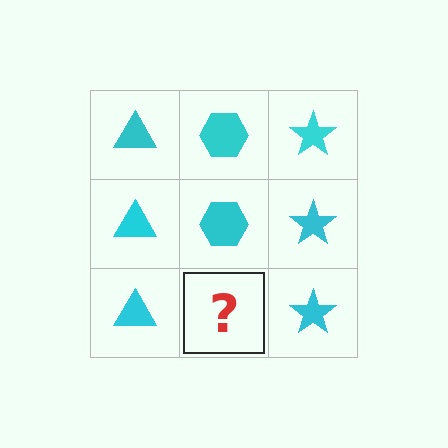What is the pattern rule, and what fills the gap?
The rule is that each column has a consistent shape. The gap should be filled with a cyan hexagon.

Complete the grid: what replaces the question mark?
The question mark should be replaced with a cyan hexagon.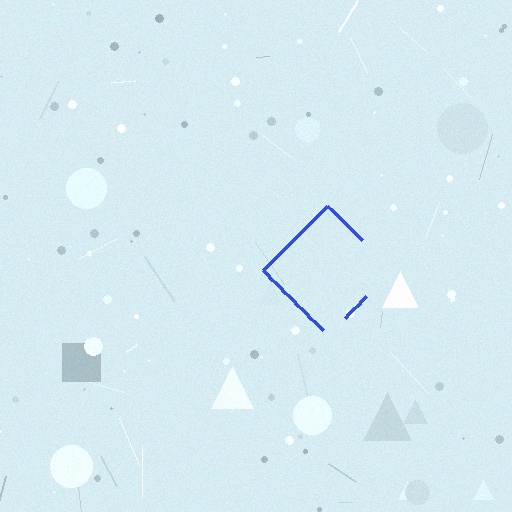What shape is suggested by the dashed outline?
The dashed outline suggests a diamond.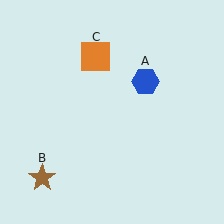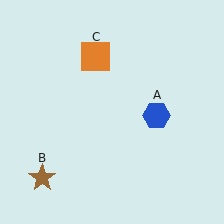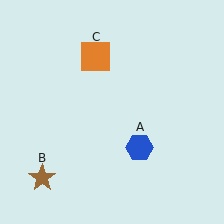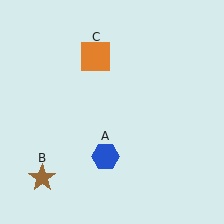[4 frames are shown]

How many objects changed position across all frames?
1 object changed position: blue hexagon (object A).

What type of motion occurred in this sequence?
The blue hexagon (object A) rotated clockwise around the center of the scene.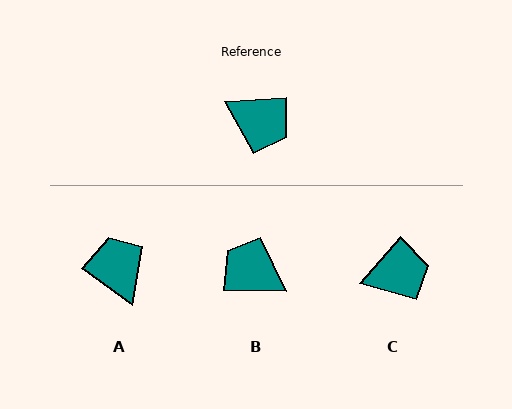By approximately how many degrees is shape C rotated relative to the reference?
Approximately 45 degrees counter-clockwise.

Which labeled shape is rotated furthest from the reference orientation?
B, about 176 degrees away.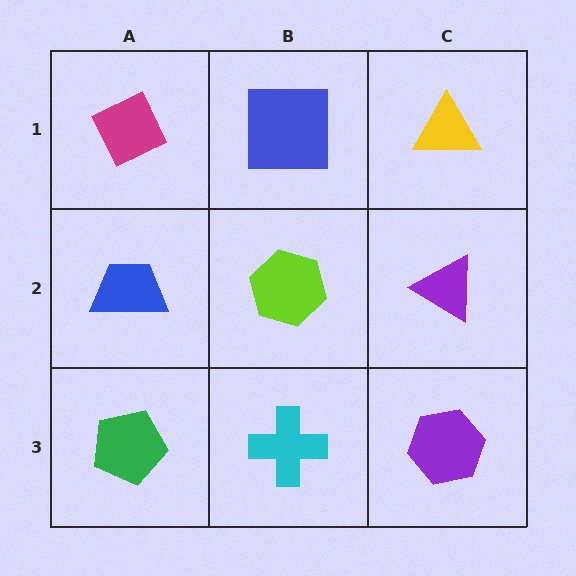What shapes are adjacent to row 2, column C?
A yellow triangle (row 1, column C), a purple hexagon (row 3, column C), a lime hexagon (row 2, column B).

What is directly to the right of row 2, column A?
A lime hexagon.